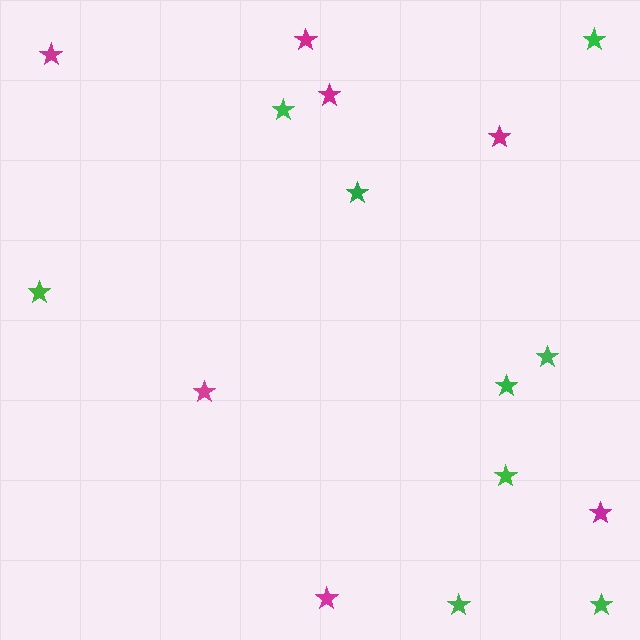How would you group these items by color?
There are 2 groups: one group of green stars (9) and one group of magenta stars (7).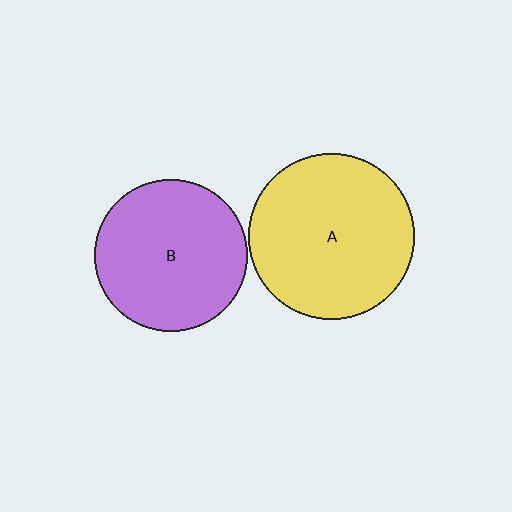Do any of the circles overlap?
No, none of the circles overlap.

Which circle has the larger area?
Circle A (yellow).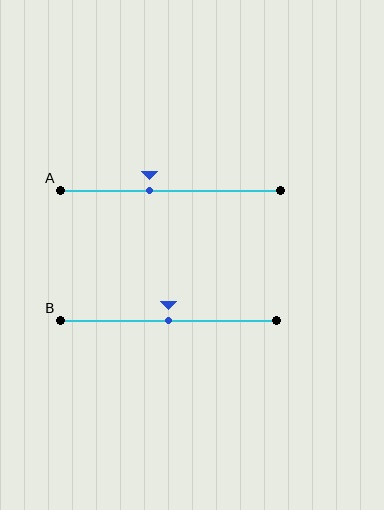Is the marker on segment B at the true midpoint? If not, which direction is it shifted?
Yes, the marker on segment B is at the true midpoint.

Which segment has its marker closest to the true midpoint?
Segment B has its marker closest to the true midpoint.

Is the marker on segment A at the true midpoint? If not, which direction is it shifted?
No, the marker on segment A is shifted to the left by about 10% of the segment length.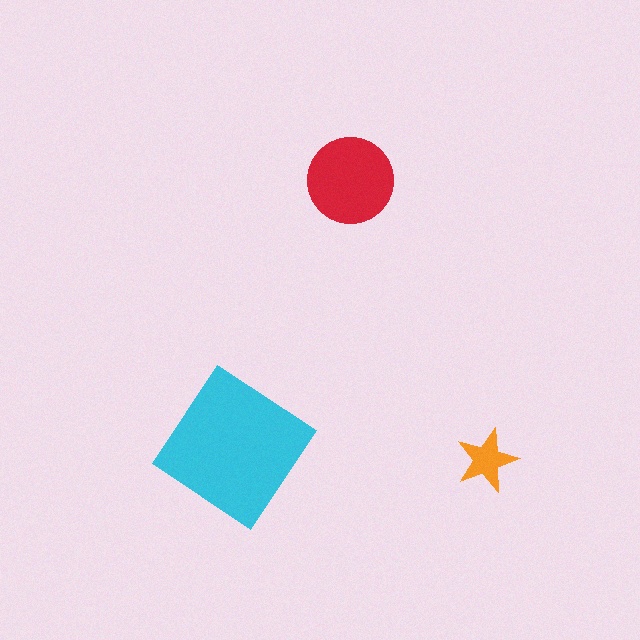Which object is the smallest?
The orange star.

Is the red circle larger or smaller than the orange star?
Larger.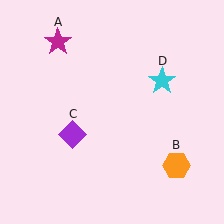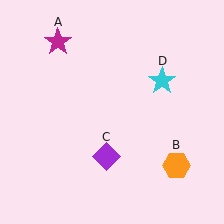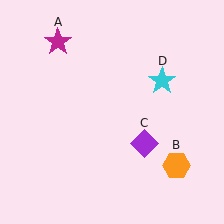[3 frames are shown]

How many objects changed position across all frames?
1 object changed position: purple diamond (object C).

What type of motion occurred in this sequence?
The purple diamond (object C) rotated counterclockwise around the center of the scene.